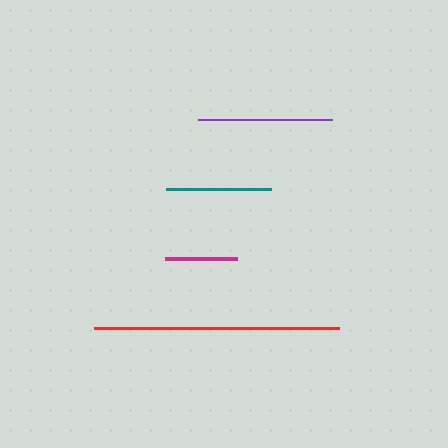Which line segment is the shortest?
The magenta line is the shortest at approximately 72 pixels.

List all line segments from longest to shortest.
From longest to shortest: red, purple, teal, magenta.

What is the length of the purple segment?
The purple segment is approximately 135 pixels long.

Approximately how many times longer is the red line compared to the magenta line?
The red line is approximately 3.4 times the length of the magenta line.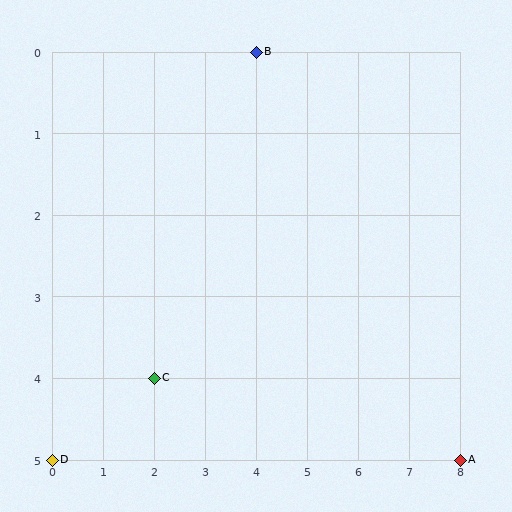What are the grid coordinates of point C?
Point C is at grid coordinates (2, 4).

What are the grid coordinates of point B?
Point B is at grid coordinates (4, 0).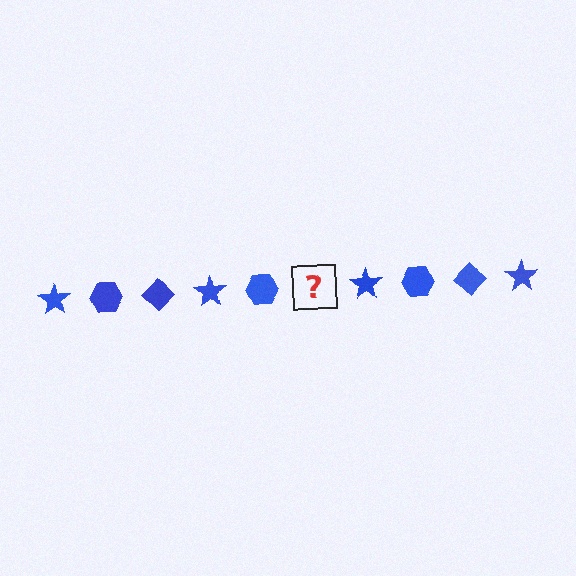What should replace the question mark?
The question mark should be replaced with a blue diamond.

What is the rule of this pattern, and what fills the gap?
The rule is that the pattern cycles through star, hexagon, diamond shapes in blue. The gap should be filled with a blue diamond.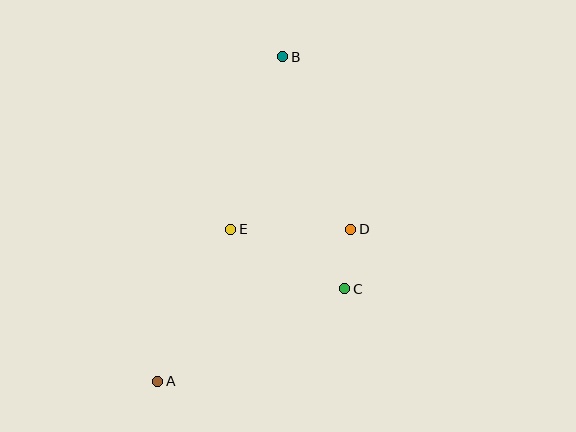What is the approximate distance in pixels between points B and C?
The distance between B and C is approximately 241 pixels.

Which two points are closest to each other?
Points C and D are closest to each other.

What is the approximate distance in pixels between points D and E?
The distance between D and E is approximately 120 pixels.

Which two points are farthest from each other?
Points A and B are farthest from each other.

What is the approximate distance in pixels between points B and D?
The distance between B and D is approximately 186 pixels.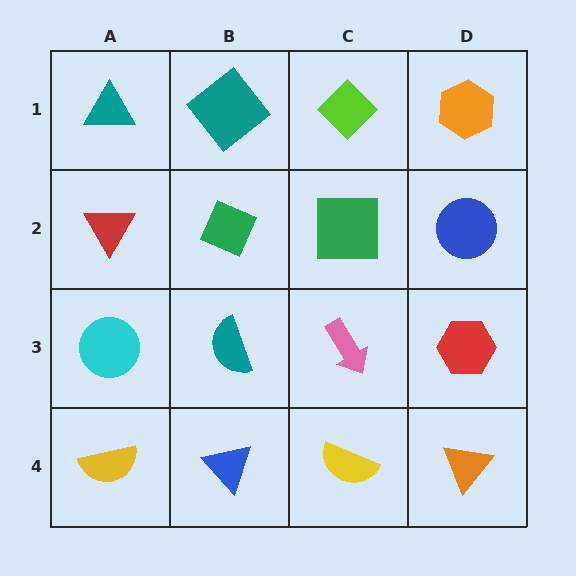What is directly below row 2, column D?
A red hexagon.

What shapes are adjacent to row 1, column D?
A blue circle (row 2, column D), a lime diamond (row 1, column C).